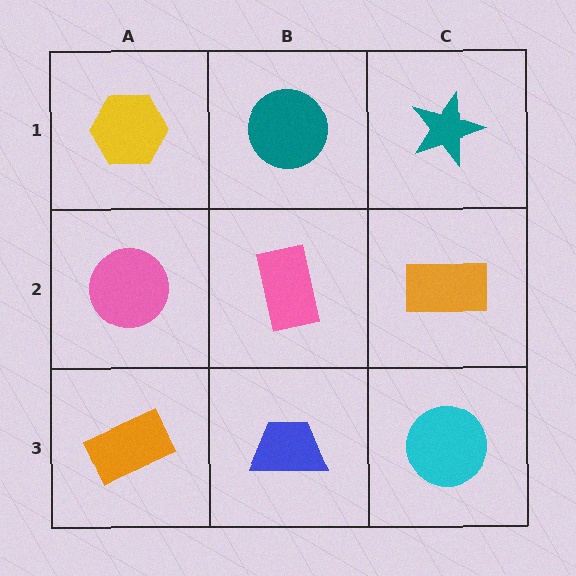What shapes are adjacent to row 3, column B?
A pink rectangle (row 2, column B), an orange rectangle (row 3, column A), a cyan circle (row 3, column C).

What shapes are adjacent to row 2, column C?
A teal star (row 1, column C), a cyan circle (row 3, column C), a pink rectangle (row 2, column B).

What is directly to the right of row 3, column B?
A cyan circle.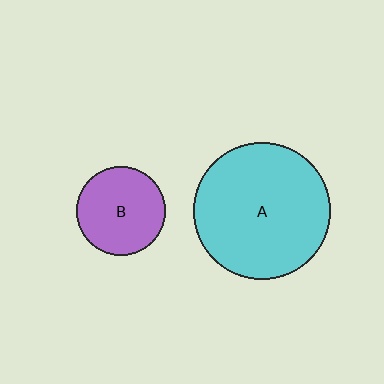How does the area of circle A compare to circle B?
Approximately 2.4 times.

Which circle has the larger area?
Circle A (cyan).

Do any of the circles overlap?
No, none of the circles overlap.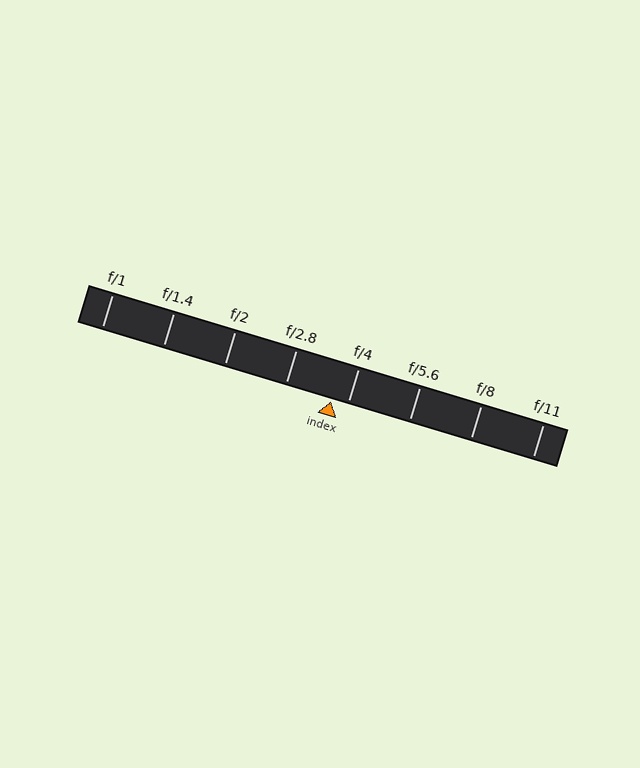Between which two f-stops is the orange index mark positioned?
The index mark is between f/2.8 and f/4.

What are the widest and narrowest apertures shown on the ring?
The widest aperture shown is f/1 and the narrowest is f/11.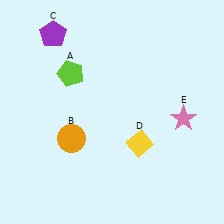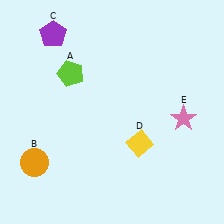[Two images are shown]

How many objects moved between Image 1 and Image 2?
1 object moved between the two images.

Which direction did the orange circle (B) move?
The orange circle (B) moved left.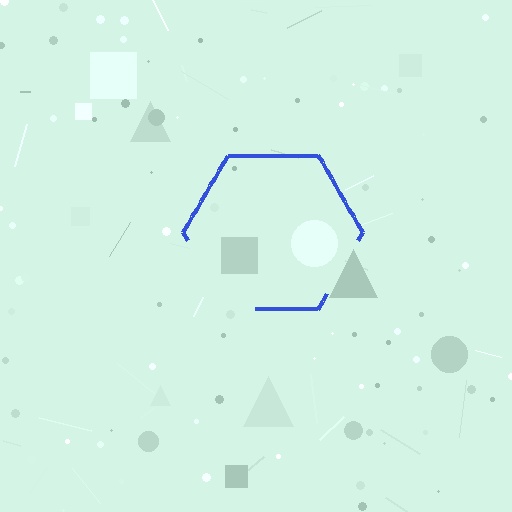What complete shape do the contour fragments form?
The contour fragments form a hexagon.